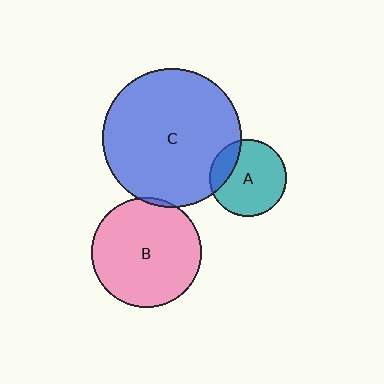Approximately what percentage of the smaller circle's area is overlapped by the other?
Approximately 20%.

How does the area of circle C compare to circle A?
Approximately 3.3 times.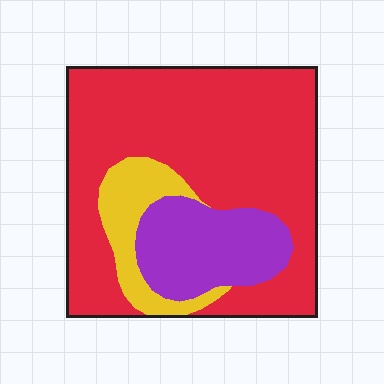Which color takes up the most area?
Red, at roughly 70%.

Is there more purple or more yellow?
Purple.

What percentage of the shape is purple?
Purple covers 19% of the shape.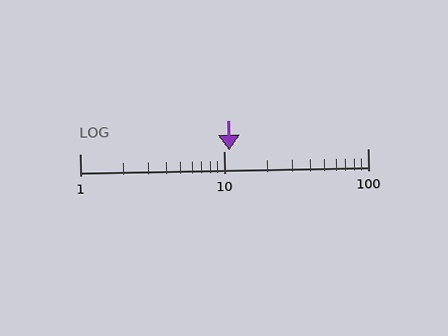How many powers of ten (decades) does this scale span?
The scale spans 2 decades, from 1 to 100.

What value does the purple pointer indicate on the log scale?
The pointer indicates approximately 11.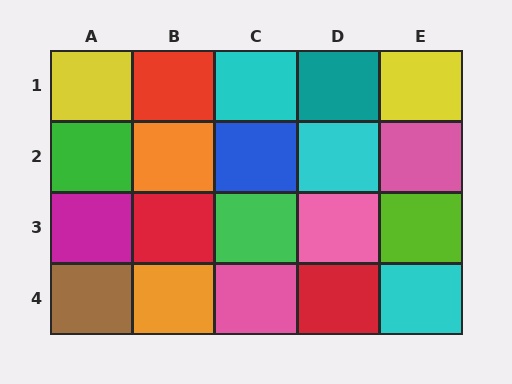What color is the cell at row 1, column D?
Teal.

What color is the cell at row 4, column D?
Red.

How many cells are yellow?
2 cells are yellow.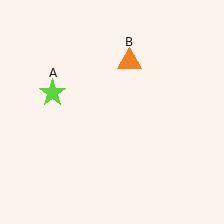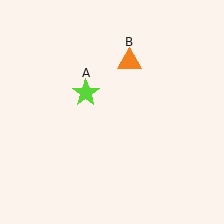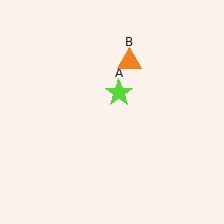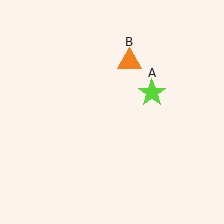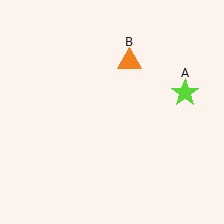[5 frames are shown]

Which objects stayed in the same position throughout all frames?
Orange triangle (object B) remained stationary.